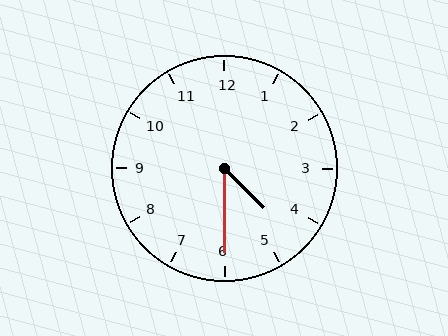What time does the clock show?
4:30.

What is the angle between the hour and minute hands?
Approximately 45 degrees.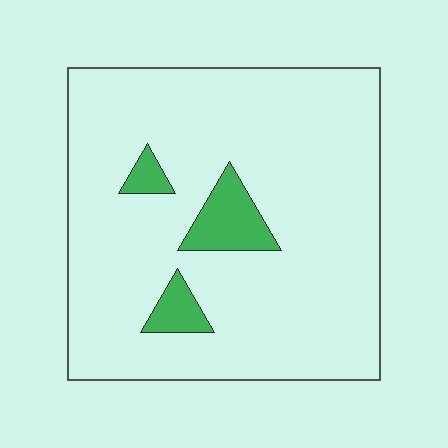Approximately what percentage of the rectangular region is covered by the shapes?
Approximately 10%.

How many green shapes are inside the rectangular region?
3.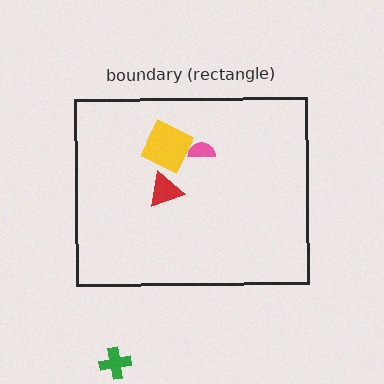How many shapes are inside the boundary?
3 inside, 1 outside.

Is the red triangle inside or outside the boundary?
Inside.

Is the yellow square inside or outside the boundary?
Inside.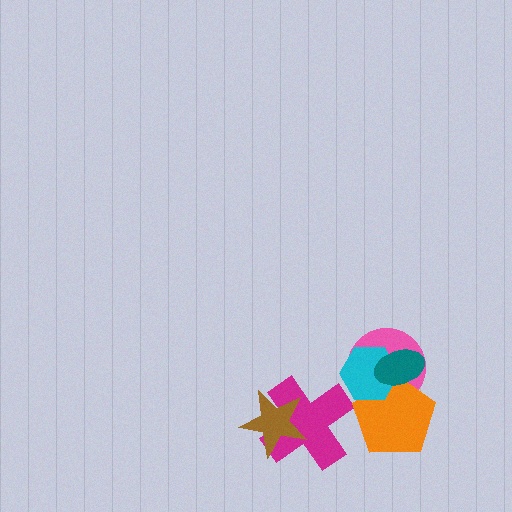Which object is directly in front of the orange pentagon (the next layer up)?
The cyan hexagon is directly in front of the orange pentagon.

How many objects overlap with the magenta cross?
1 object overlaps with the magenta cross.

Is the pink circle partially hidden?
Yes, it is partially covered by another shape.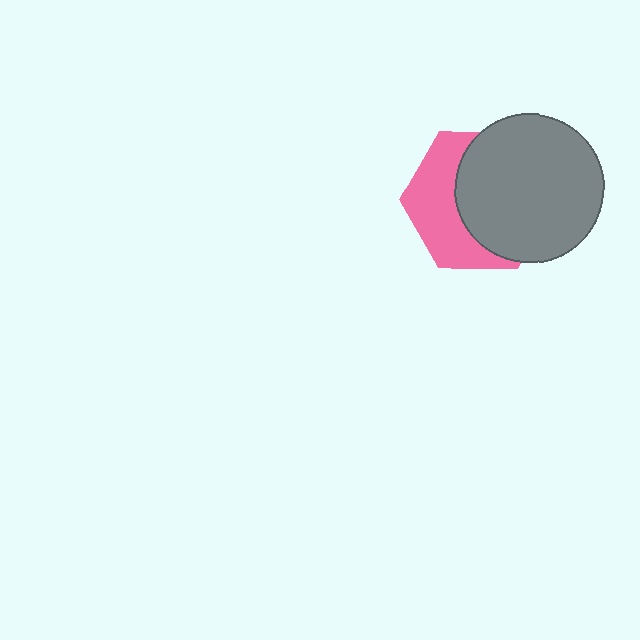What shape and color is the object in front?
The object in front is a gray circle.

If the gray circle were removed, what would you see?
You would see the complete pink hexagon.